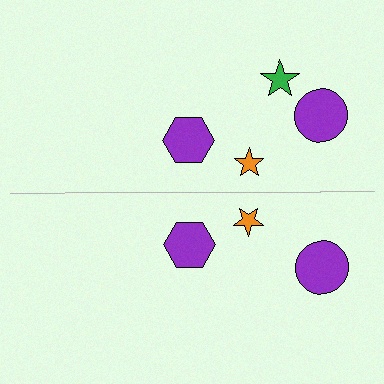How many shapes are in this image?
There are 7 shapes in this image.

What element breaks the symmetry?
A green star is missing from the bottom side.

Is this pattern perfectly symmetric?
No, the pattern is not perfectly symmetric. A green star is missing from the bottom side.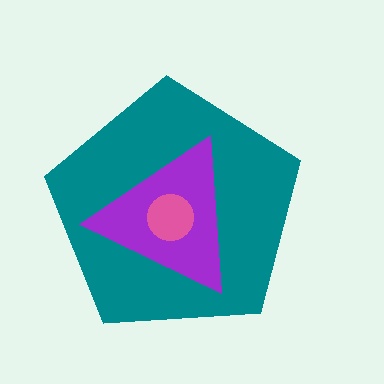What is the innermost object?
The pink circle.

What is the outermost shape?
The teal pentagon.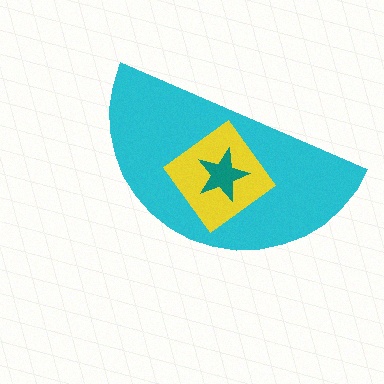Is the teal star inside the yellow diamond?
Yes.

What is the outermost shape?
The cyan semicircle.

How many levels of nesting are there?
3.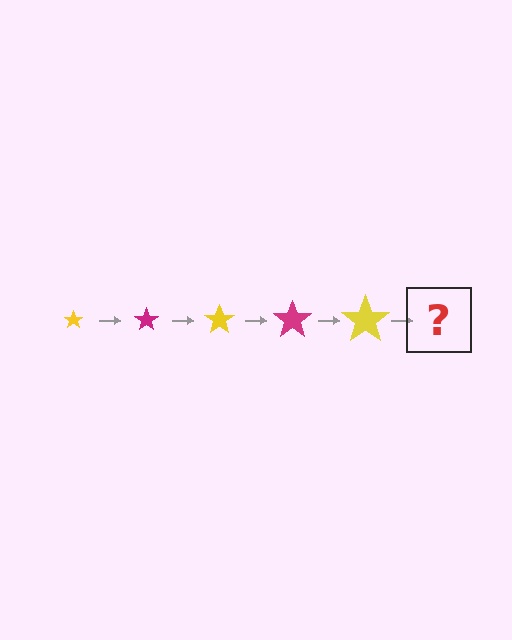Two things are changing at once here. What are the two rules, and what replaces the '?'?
The two rules are that the star grows larger each step and the color cycles through yellow and magenta. The '?' should be a magenta star, larger than the previous one.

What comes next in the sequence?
The next element should be a magenta star, larger than the previous one.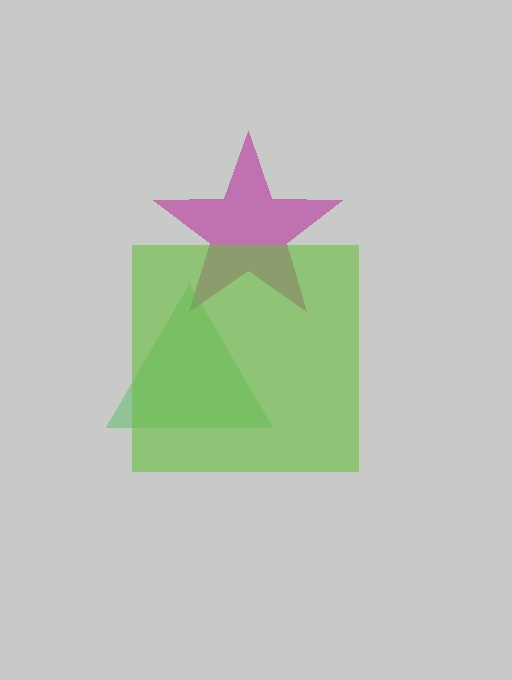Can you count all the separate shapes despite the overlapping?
Yes, there are 3 separate shapes.